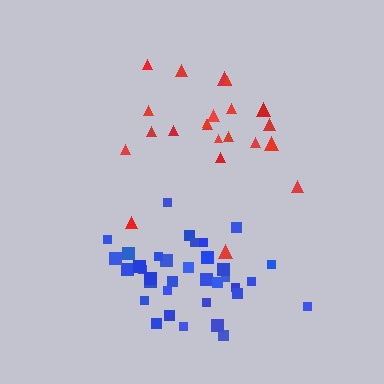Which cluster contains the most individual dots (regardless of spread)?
Blue (35).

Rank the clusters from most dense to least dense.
blue, red.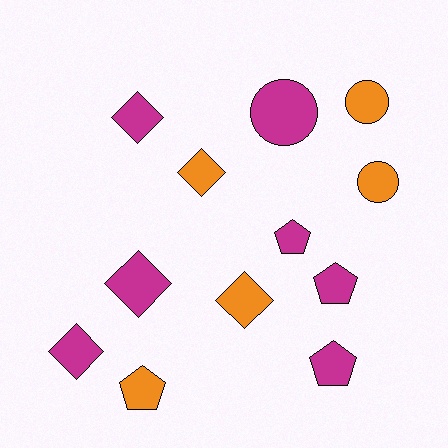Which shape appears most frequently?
Diamond, with 5 objects.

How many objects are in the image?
There are 12 objects.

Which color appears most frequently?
Magenta, with 7 objects.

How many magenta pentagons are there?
There are 3 magenta pentagons.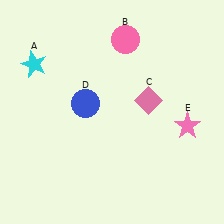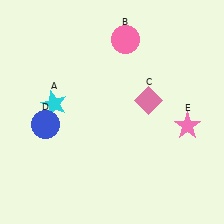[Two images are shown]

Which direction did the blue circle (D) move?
The blue circle (D) moved left.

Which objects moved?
The objects that moved are: the cyan star (A), the blue circle (D).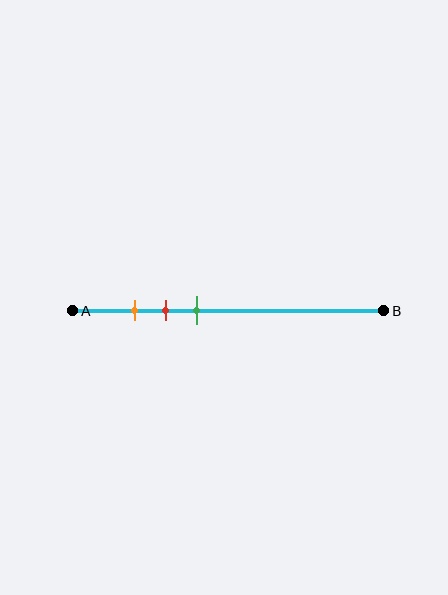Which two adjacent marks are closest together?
The orange and red marks are the closest adjacent pair.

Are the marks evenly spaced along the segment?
Yes, the marks are approximately evenly spaced.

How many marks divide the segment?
There are 3 marks dividing the segment.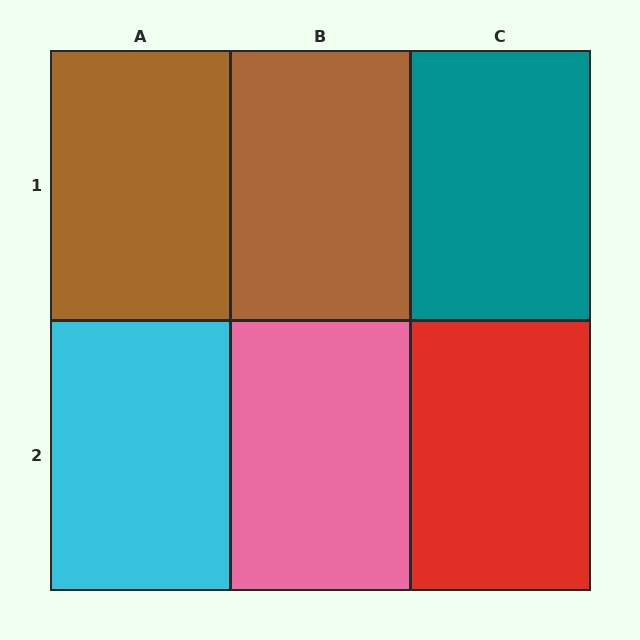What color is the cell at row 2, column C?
Red.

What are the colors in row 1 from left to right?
Brown, brown, teal.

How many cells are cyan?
1 cell is cyan.